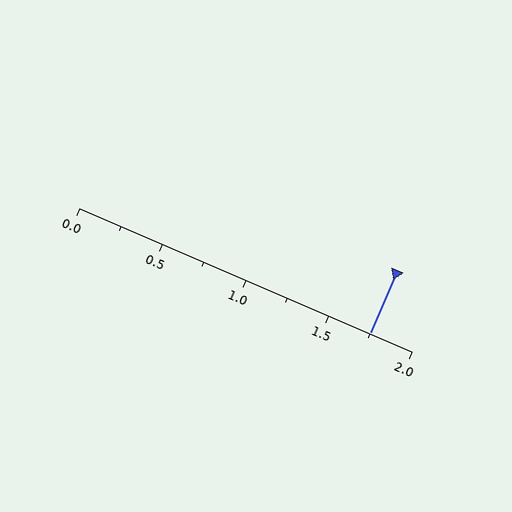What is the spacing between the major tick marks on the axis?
The major ticks are spaced 0.5 apart.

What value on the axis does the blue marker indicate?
The marker indicates approximately 1.75.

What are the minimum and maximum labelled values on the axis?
The axis runs from 0.0 to 2.0.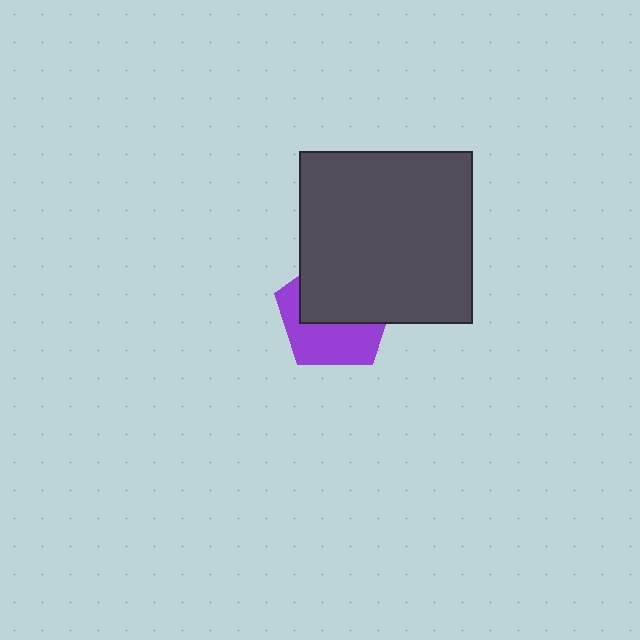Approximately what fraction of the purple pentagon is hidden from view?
Roughly 53% of the purple pentagon is hidden behind the dark gray square.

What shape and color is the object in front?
The object in front is a dark gray square.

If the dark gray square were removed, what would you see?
You would see the complete purple pentagon.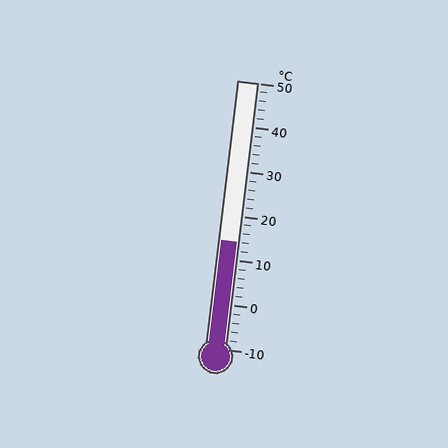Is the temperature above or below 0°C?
The temperature is above 0°C.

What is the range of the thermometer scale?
The thermometer scale ranges from -10°C to 50°C.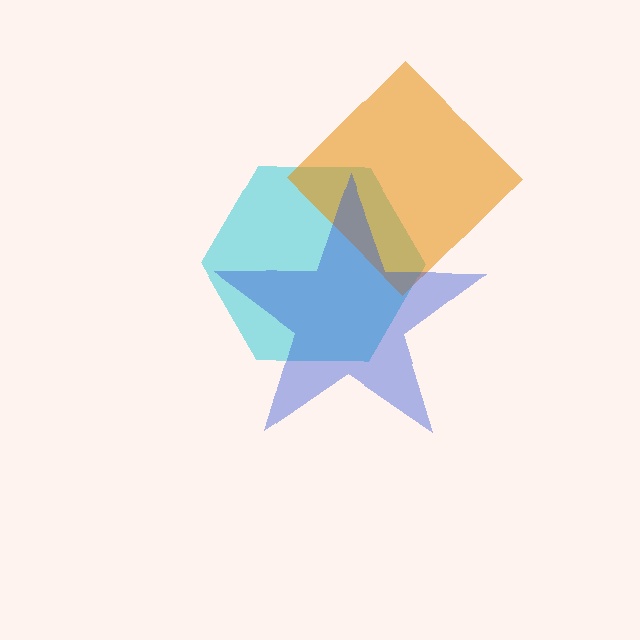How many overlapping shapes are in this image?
There are 3 overlapping shapes in the image.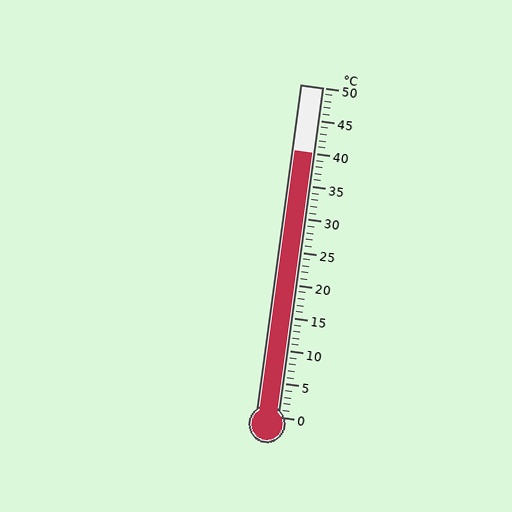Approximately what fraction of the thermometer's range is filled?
The thermometer is filled to approximately 80% of its range.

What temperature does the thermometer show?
The thermometer shows approximately 40°C.